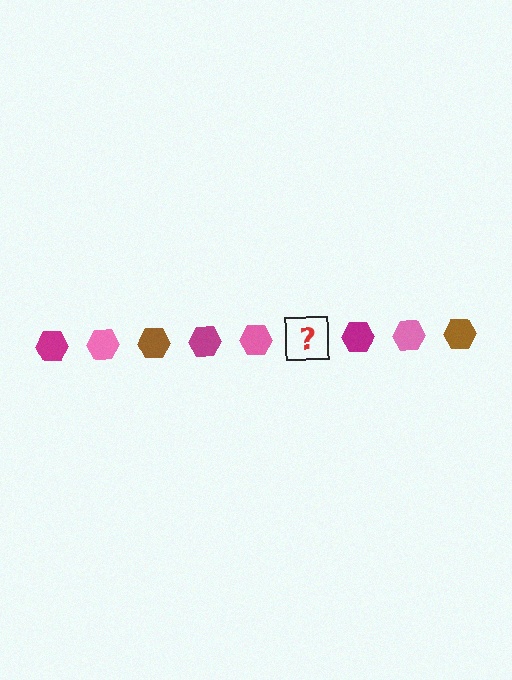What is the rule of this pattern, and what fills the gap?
The rule is that the pattern cycles through magenta, pink, brown hexagons. The gap should be filled with a brown hexagon.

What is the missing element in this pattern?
The missing element is a brown hexagon.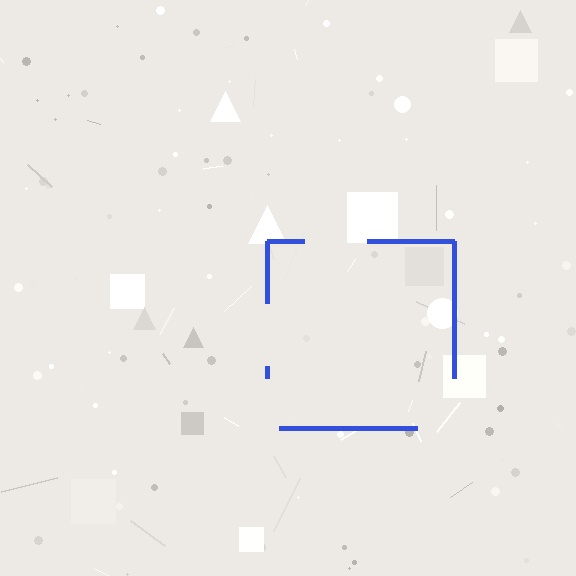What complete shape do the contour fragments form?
The contour fragments form a square.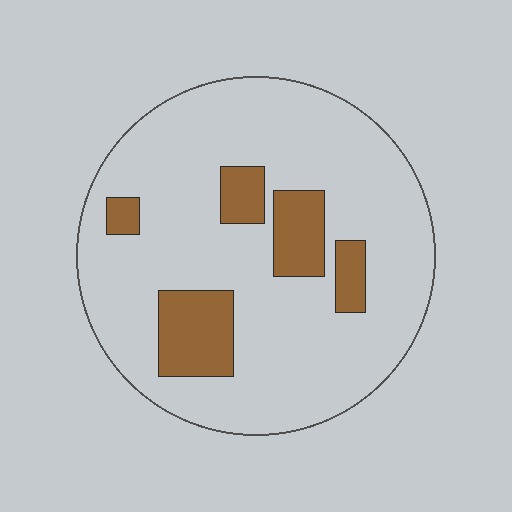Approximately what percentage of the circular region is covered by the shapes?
Approximately 15%.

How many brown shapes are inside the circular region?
5.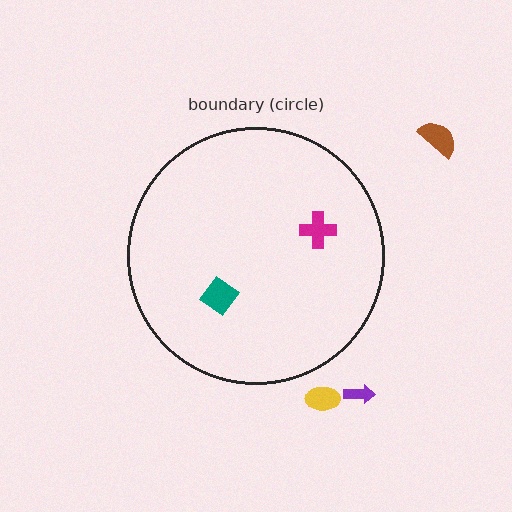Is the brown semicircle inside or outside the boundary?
Outside.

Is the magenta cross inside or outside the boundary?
Inside.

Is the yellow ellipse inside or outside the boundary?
Outside.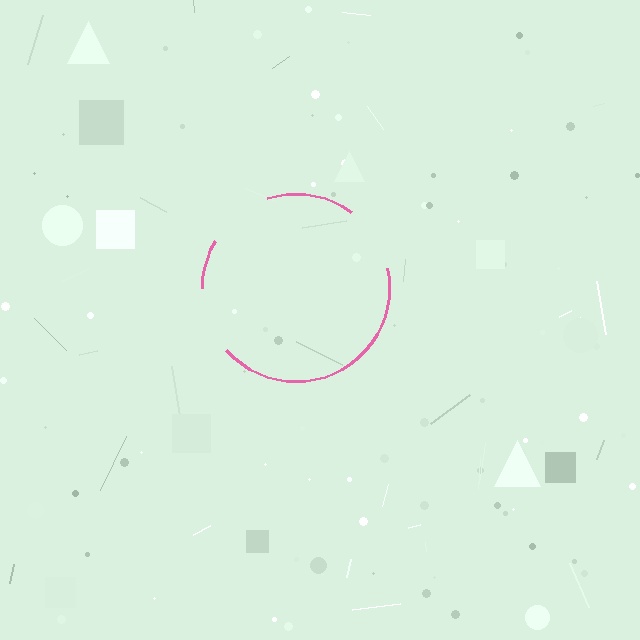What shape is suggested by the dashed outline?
The dashed outline suggests a circle.